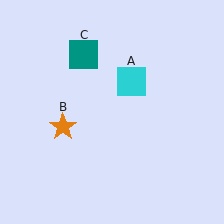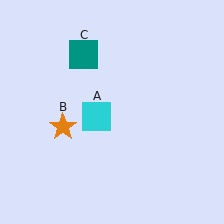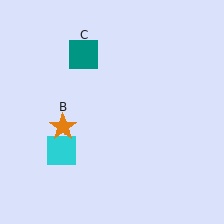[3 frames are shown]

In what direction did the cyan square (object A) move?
The cyan square (object A) moved down and to the left.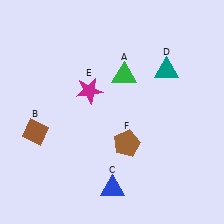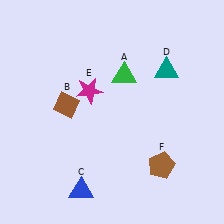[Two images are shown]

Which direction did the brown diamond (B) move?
The brown diamond (B) moved right.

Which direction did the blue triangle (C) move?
The blue triangle (C) moved left.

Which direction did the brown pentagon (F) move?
The brown pentagon (F) moved right.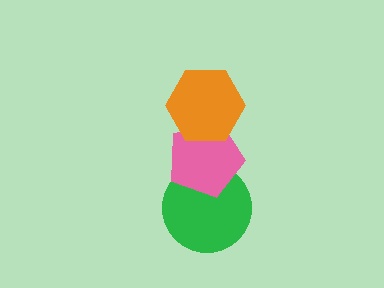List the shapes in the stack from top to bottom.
From top to bottom: the orange hexagon, the pink pentagon, the green circle.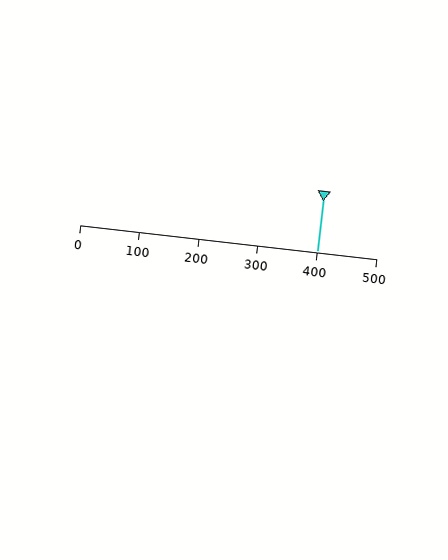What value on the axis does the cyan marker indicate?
The marker indicates approximately 400.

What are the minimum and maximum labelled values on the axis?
The axis runs from 0 to 500.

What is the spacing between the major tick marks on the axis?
The major ticks are spaced 100 apart.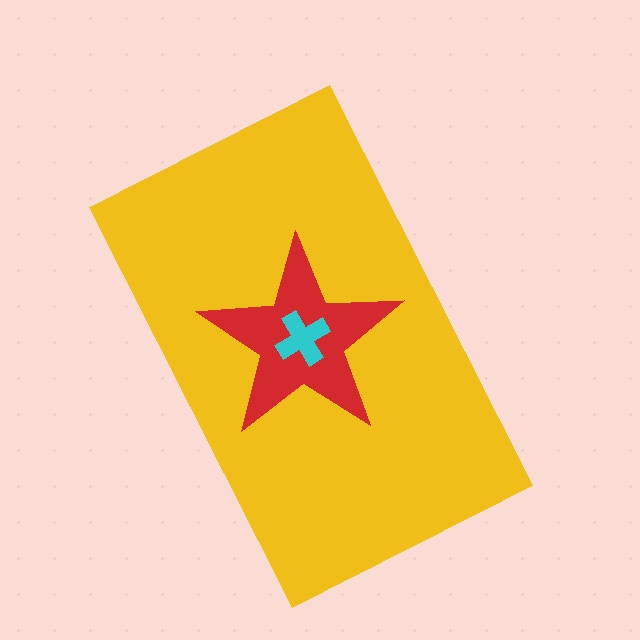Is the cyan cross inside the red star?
Yes.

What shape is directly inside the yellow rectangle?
The red star.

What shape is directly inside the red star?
The cyan cross.